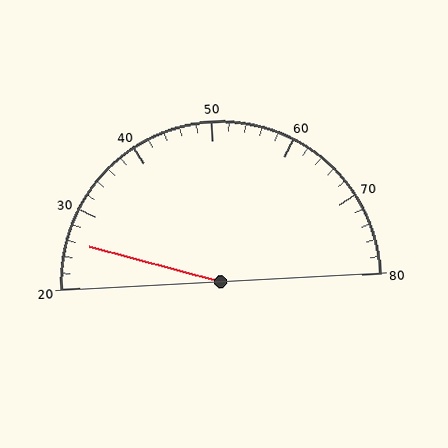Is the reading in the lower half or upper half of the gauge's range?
The reading is in the lower half of the range (20 to 80).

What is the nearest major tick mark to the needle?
The nearest major tick mark is 30.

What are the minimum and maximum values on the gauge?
The gauge ranges from 20 to 80.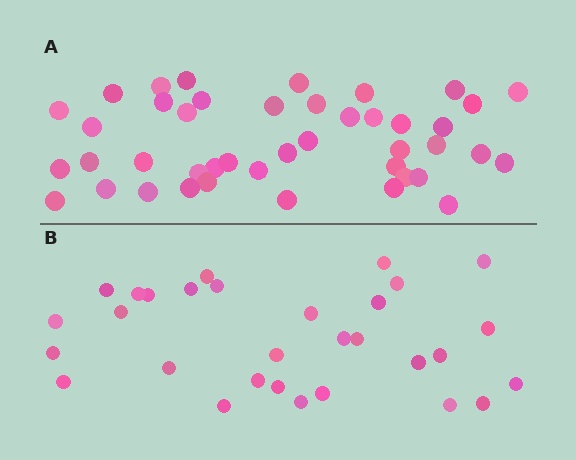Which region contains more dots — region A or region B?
Region A (the top region) has more dots.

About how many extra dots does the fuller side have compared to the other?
Region A has approximately 15 more dots than region B.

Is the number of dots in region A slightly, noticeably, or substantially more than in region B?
Region A has noticeably more, but not dramatically so. The ratio is roughly 1.4 to 1.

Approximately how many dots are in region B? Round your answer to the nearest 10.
About 30 dots.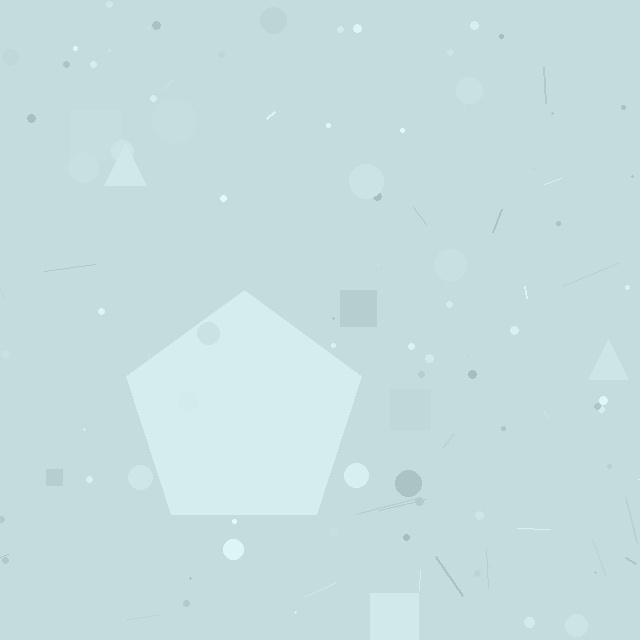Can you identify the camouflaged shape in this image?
The camouflaged shape is a pentagon.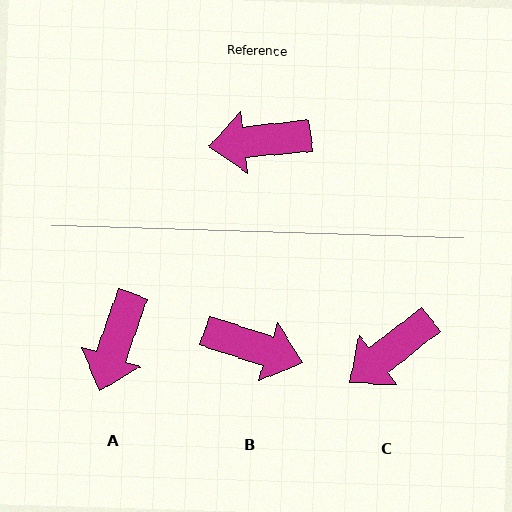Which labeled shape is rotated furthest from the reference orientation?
B, about 156 degrees away.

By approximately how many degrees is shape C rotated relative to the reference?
Approximately 32 degrees counter-clockwise.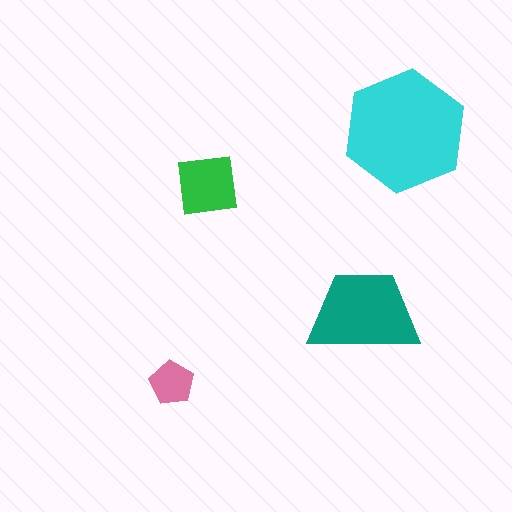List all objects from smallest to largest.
The pink pentagon, the green square, the teal trapezoid, the cyan hexagon.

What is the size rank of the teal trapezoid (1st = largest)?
2nd.